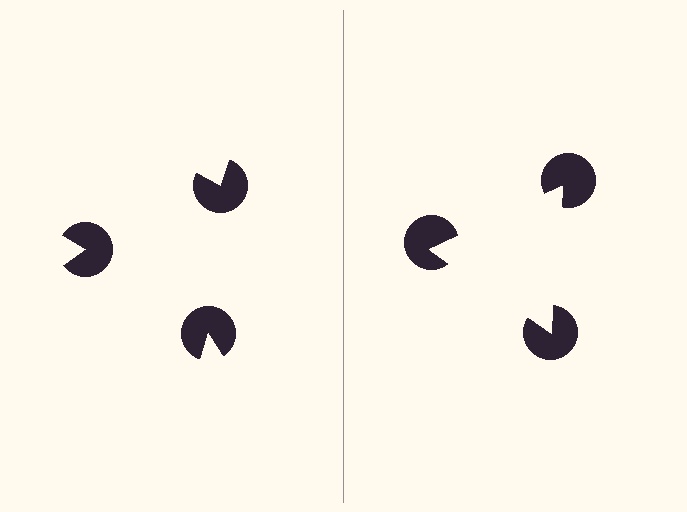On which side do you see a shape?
An illusory triangle appears on the right side. On the left side the wedge cuts are rotated, so no coherent shape forms.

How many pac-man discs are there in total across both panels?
6 — 3 on each side.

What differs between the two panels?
The pac-man discs are positioned identically on both sides; only the wedge orientations differ. On the right they align to a triangle; on the left they are misaligned.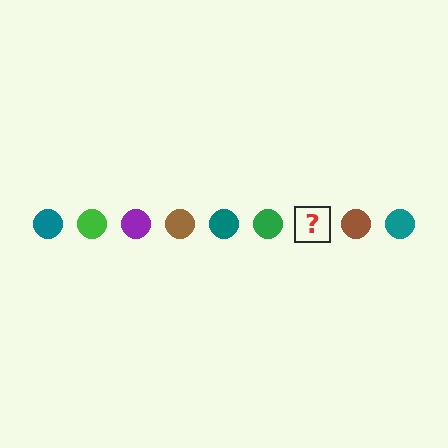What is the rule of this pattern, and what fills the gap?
The rule is that the pattern cycles through teal, green, purple, brown circles. The gap should be filled with a purple circle.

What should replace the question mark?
The question mark should be replaced with a purple circle.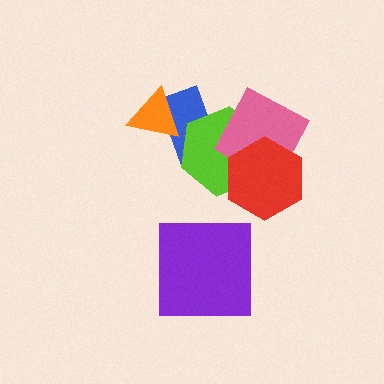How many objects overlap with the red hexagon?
2 objects overlap with the red hexagon.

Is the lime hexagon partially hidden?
Yes, it is partially covered by another shape.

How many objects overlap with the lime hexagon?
3 objects overlap with the lime hexagon.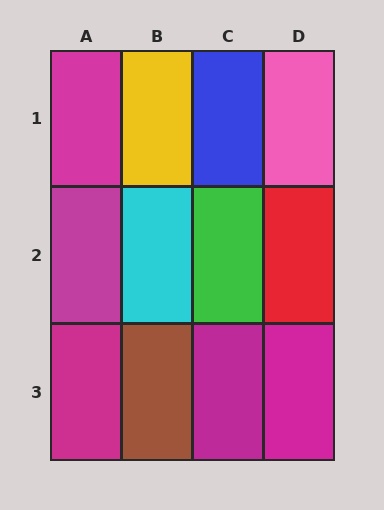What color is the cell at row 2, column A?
Magenta.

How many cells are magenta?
5 cells are magenta.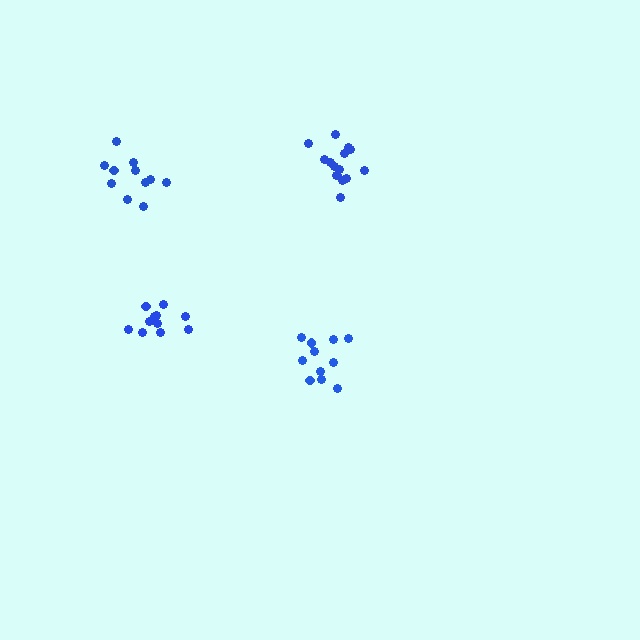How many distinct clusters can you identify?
There are 4 distinct clusters.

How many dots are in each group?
Group 1: 15 dots, Group 2: 11 dots, Group 3: 11 dots, Group 4: 11 dots (48 total).